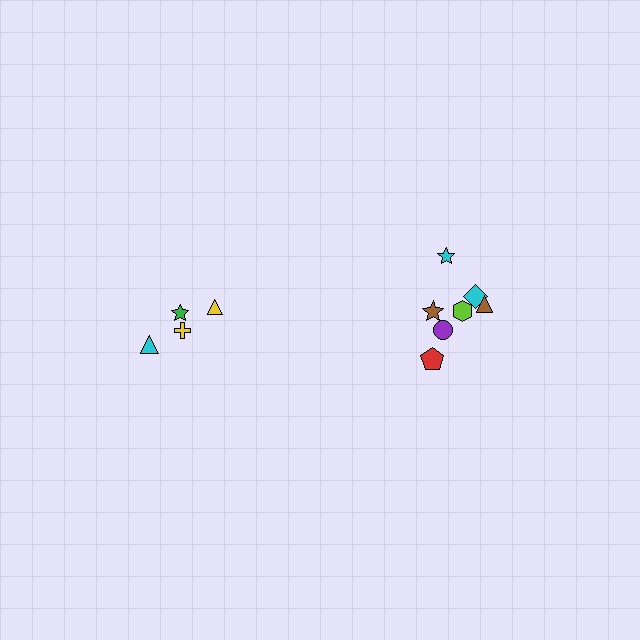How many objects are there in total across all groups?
There are 11 objects.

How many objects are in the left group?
There are 4 objects.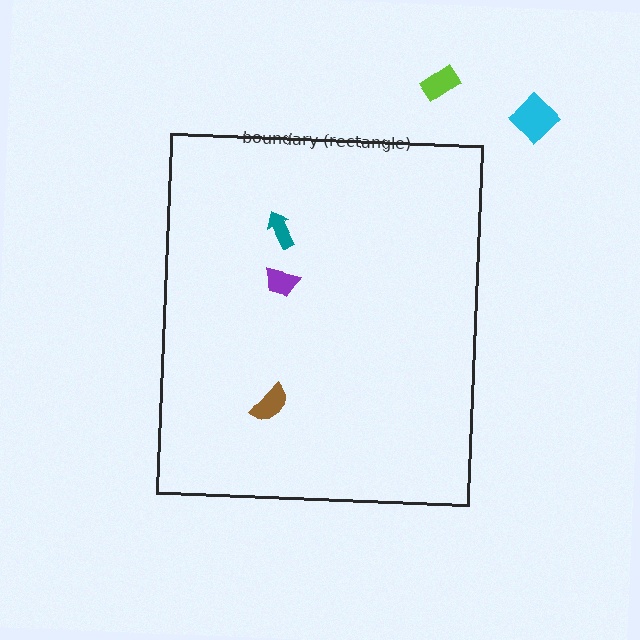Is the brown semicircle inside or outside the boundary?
Inside.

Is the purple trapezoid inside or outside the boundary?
Inside.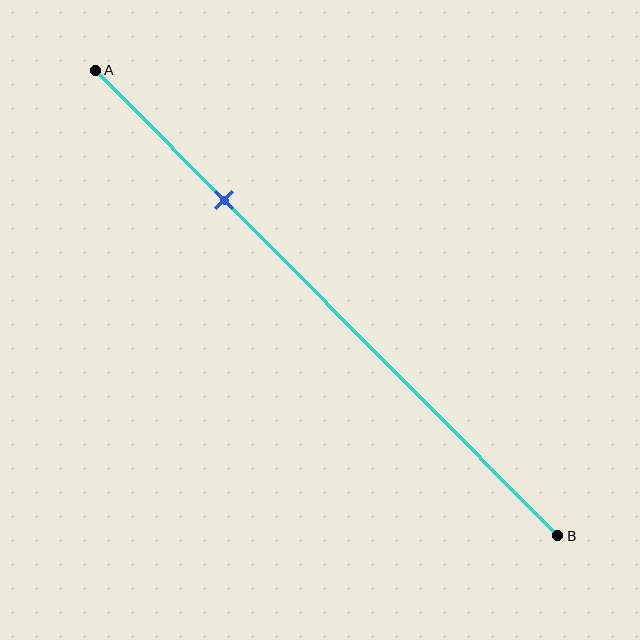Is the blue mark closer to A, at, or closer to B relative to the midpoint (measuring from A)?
The blue mark is closer to point A than the midpoint of segment AB.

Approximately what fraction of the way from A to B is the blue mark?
The blue mark is approximately 30% of the way from A to B.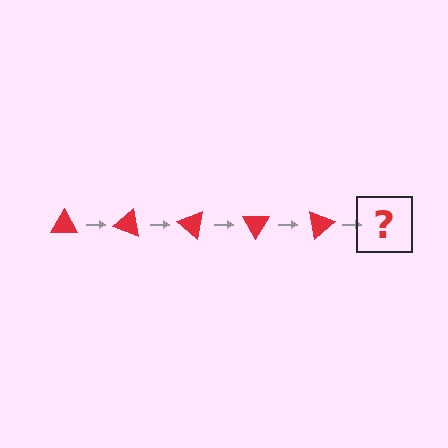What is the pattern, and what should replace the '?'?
The pattern is that the triangle rotates 20 degrees each step. The '?' should be a red triangle rotated 100 degrees.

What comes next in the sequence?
The next element should be a red triangle rotated 100 degrees.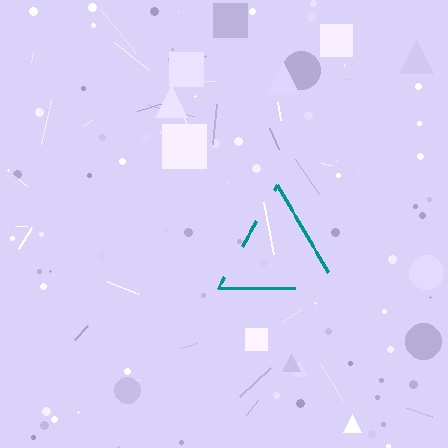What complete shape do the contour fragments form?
The contour fragments form a triangle.